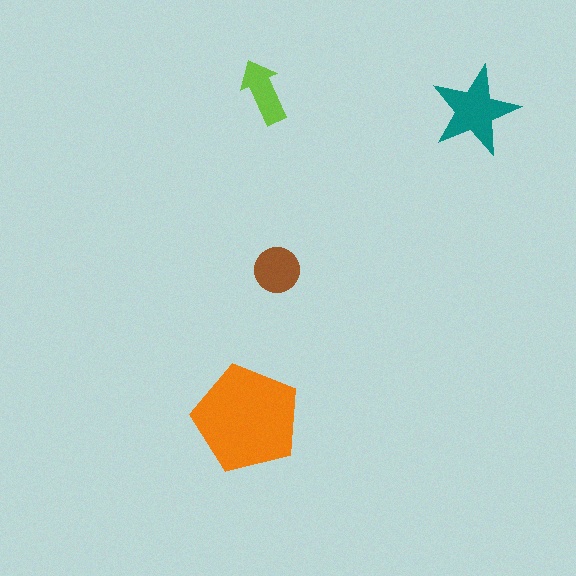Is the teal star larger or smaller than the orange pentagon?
Smaller.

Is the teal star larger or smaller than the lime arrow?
Larger.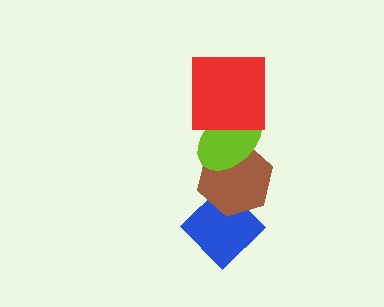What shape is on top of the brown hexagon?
The lime ellipse is on top of the brown hexagon.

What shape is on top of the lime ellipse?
The red square is on top of the lime ellipse.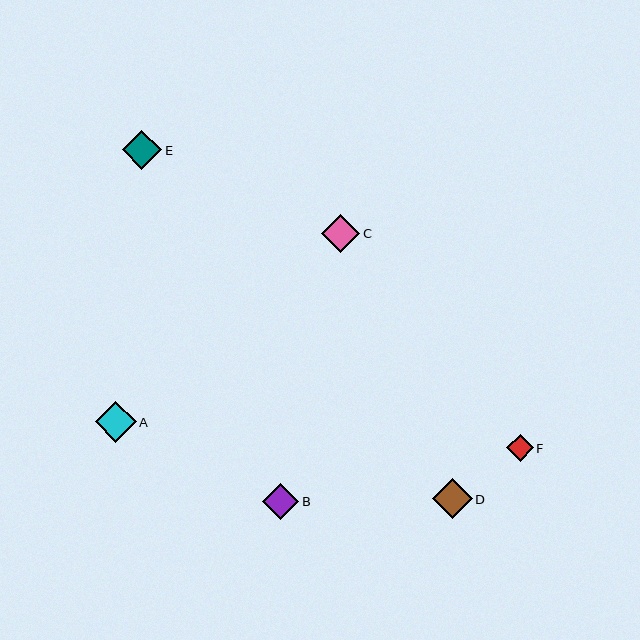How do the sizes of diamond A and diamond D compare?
Diamond A and diamond D are approximately the same size.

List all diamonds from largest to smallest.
From largest to smallest: A, D, E, C, B, F.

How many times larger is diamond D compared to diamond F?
Diamond D is approximately 1.5 times the size of diamond F.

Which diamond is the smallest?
Diamond F is the smallest with a size of approximately 27 pixels.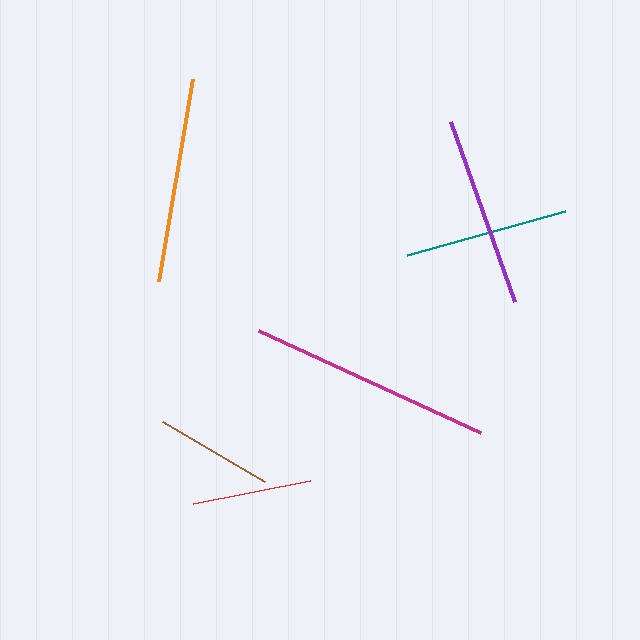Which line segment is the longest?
The magenta line is the longest at approximately 244 pixels.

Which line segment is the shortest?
The brown line is the shortest at approximately 118 pixels.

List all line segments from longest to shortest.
From longest to shortest: magenta, orange, purple, teal, red, brown.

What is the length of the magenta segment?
The magenta segment is approximately 244 pixels long.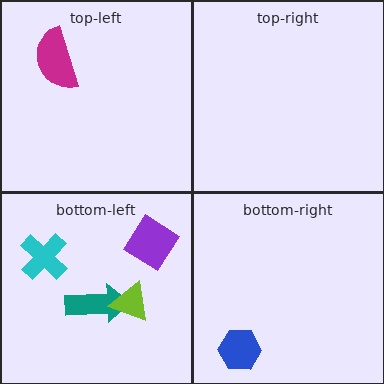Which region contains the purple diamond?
The bottom-left region.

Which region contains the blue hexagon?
The bottom-right region.